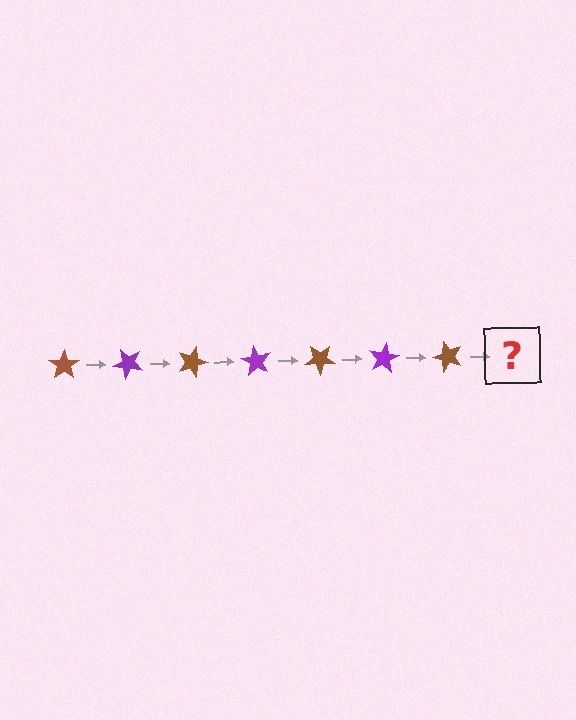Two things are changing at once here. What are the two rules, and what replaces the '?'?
The two rules are that it rotates 45 degrees each step and the color cycles through brown and purple. The '?' should be a purple star, rotated 315 degrees from the start.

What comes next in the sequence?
The next element should be a purple star, rotated 315 degrees from the start.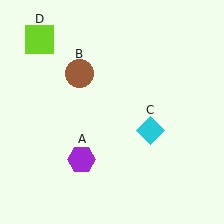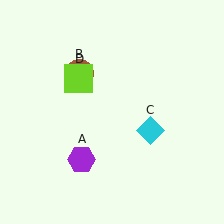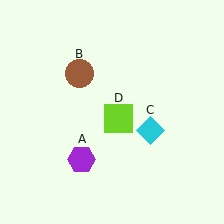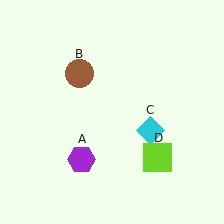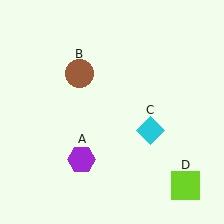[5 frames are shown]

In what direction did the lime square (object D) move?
The lime square (object D) moved down and to the right.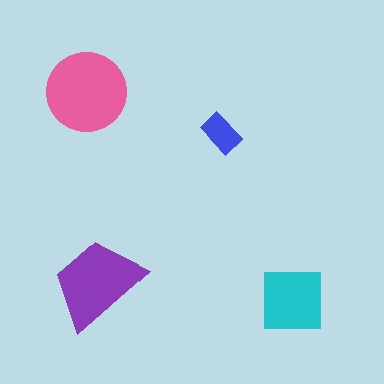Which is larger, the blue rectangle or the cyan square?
The cyan square.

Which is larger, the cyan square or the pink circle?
The pink circle.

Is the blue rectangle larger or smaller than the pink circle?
Smaller.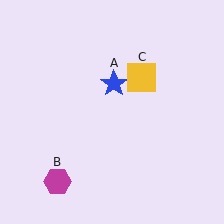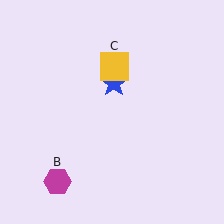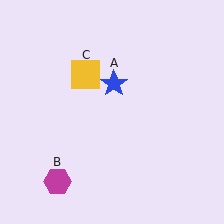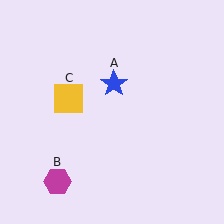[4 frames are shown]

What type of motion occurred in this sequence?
The yellow square (object C) rotated counterclockwise around the center of the scene.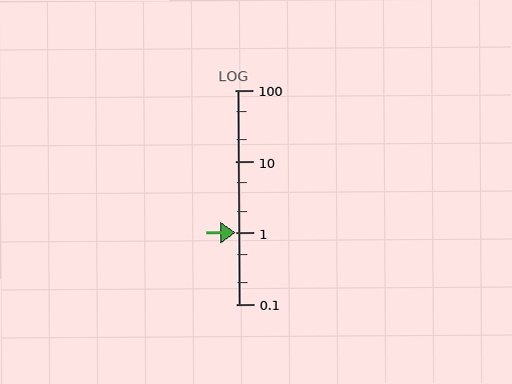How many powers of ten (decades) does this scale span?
The scale spans 3 decades, from 0.1 to 100.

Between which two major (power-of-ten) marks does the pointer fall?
The pointer is between 0.1 and 1.